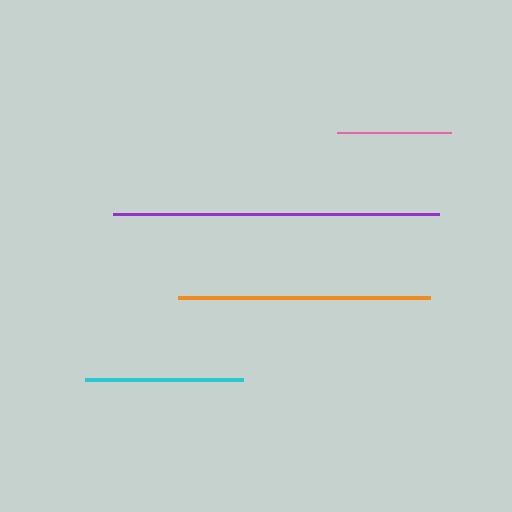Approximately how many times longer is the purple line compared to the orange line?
The purple line is approximately 1.3 times the length of the orange line.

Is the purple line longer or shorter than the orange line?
The purple line is longer than the orange line.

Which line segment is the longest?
The purple line is the longest at approximately 326 pixels.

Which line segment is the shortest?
The pink line is the shortest at approximately 114 pixels.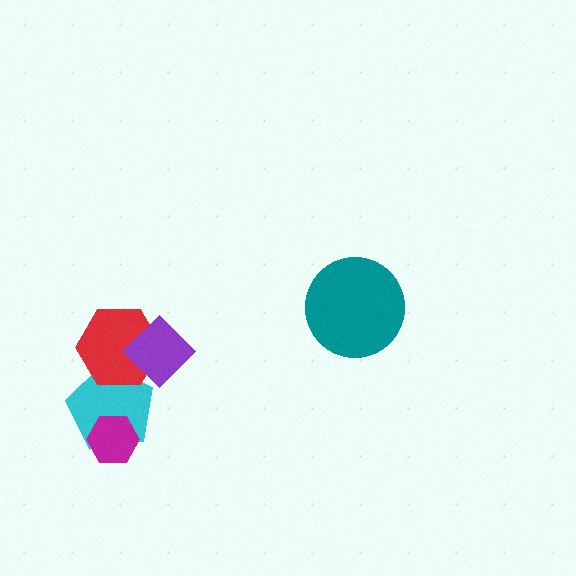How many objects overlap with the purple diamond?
1 object overlaps with the purple diamond.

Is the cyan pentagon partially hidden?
Yes, it is partially covered by another shape.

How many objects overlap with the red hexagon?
2 objects overlap with the red hexagon.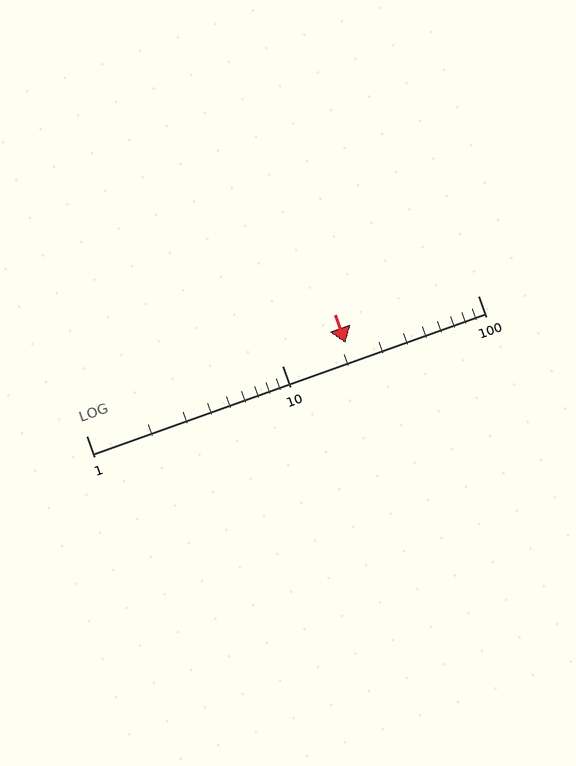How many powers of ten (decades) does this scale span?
The scale spans 2 decades, from 1 to 100.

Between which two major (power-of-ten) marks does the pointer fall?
The pointer is between 10 and 100.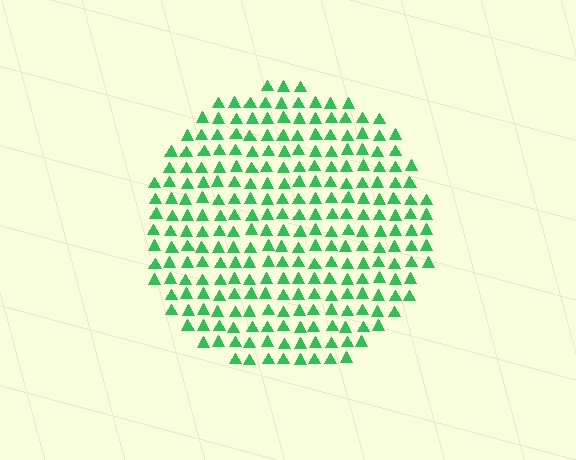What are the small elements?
The small elements are triangles.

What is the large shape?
The large shape is a circle.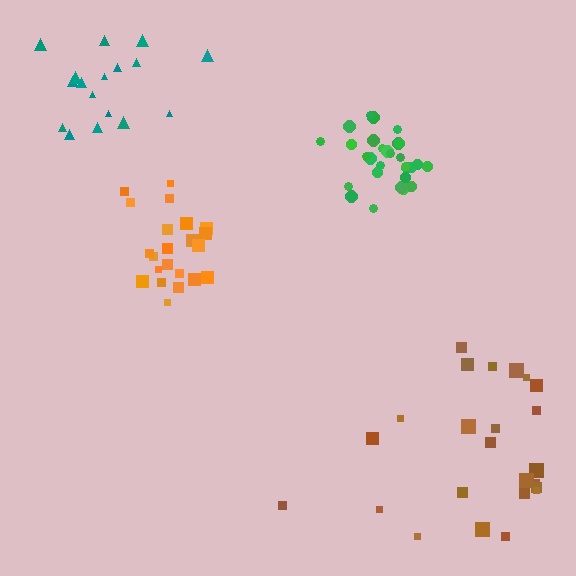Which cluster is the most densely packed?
Green.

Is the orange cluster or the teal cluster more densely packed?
Orange.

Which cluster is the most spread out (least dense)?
Brown.